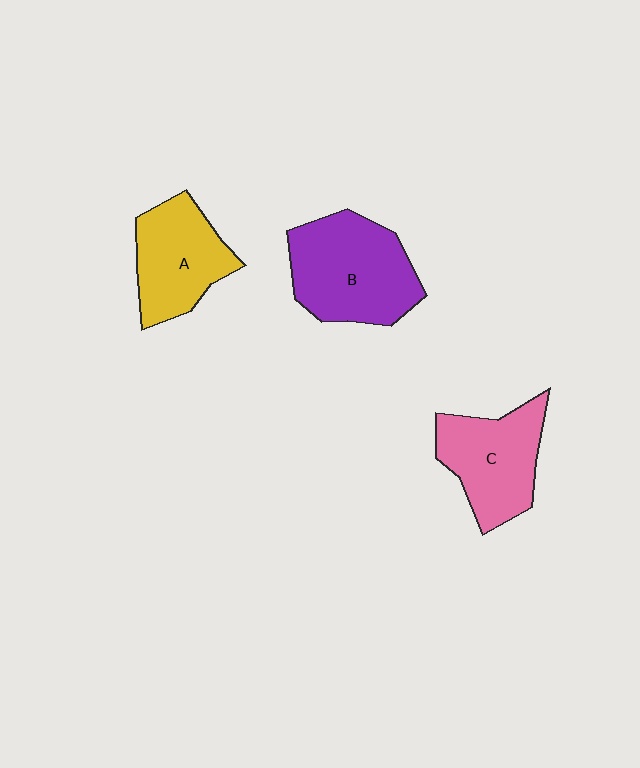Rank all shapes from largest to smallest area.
From largest to smallest: B (purple), C (pink), A (yellow).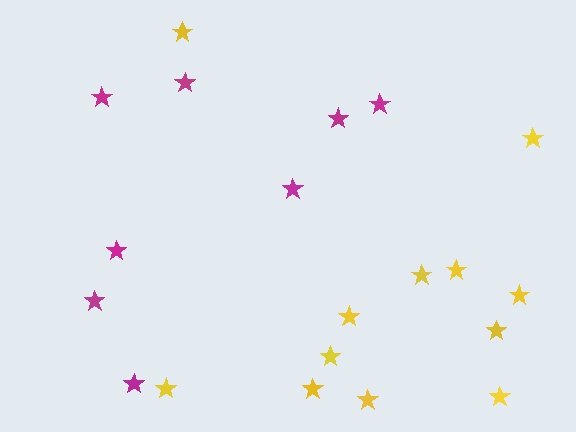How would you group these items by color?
There are 2 groups: one group of yellow stars (12) and one group of magenta stars (8).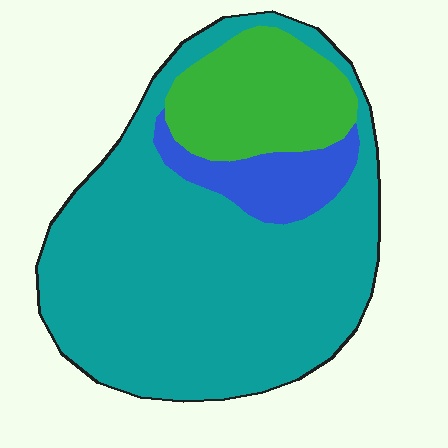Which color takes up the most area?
Teal, at roughly 70%.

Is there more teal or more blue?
Teal.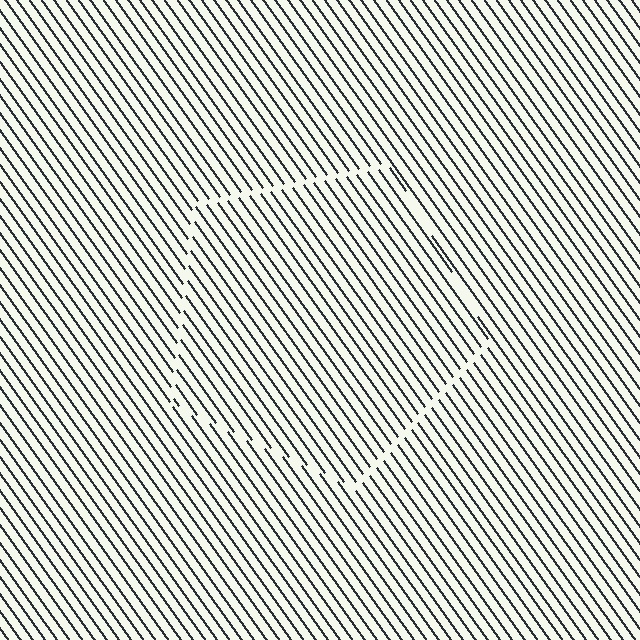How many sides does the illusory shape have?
5 sides — the line-ends trace a pentagon.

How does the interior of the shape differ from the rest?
The interior of the shape contains the same grating, shifted by half a period — the contour is defined by the phase discontinuity where line-ends from the inner and outer gratings abut.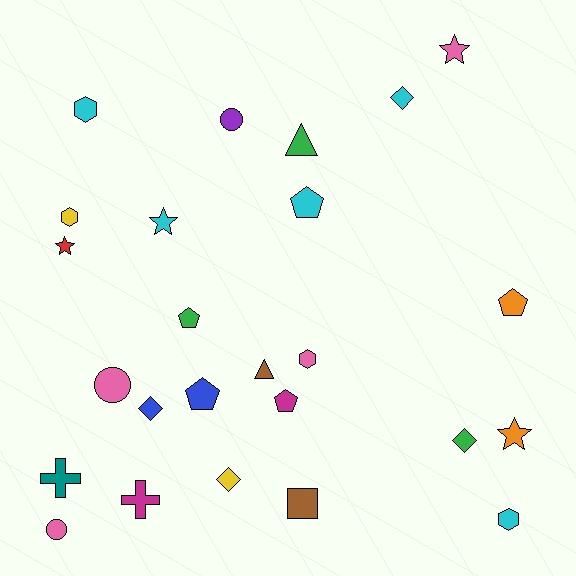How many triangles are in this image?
There are 2 triangles.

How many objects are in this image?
There are 25 objects.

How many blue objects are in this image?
There are 2 blue objects.